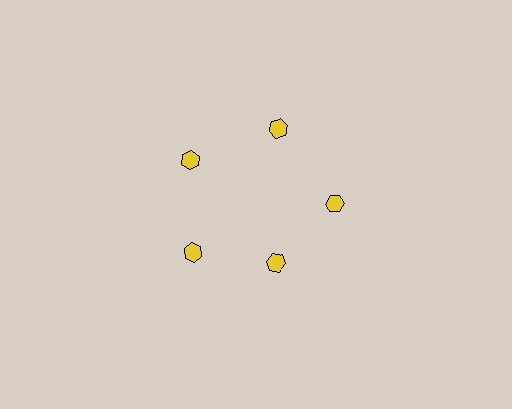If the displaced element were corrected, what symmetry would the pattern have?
It would have 5-fold rotational symmetry — the pattern would map onto itself every 72 degrees.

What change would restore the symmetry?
The symmetry would be restored by moving it outward, back onto the ring so that all 5 hexagons sit at equal angles and equal distance from the center.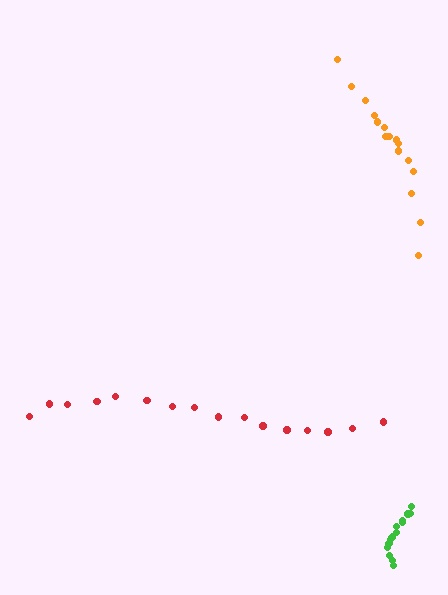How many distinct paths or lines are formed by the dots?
There are 3 distinct paths.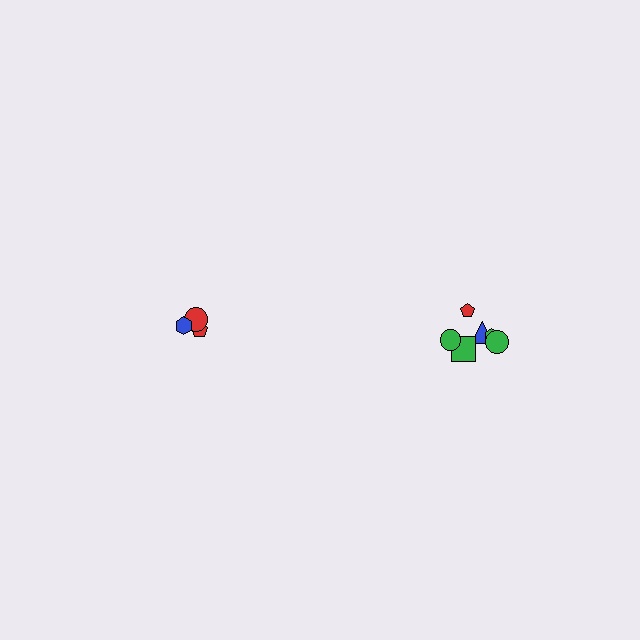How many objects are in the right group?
There are 6 objects.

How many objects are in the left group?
There are 3 objects.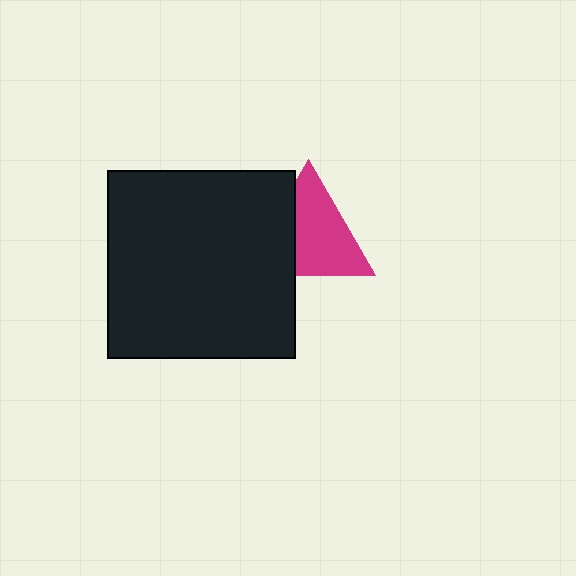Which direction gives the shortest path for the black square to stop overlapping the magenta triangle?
Moving left gives the shortest separation.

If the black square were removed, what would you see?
You would see the complete magenta triangle.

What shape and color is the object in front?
The object in front is a black square.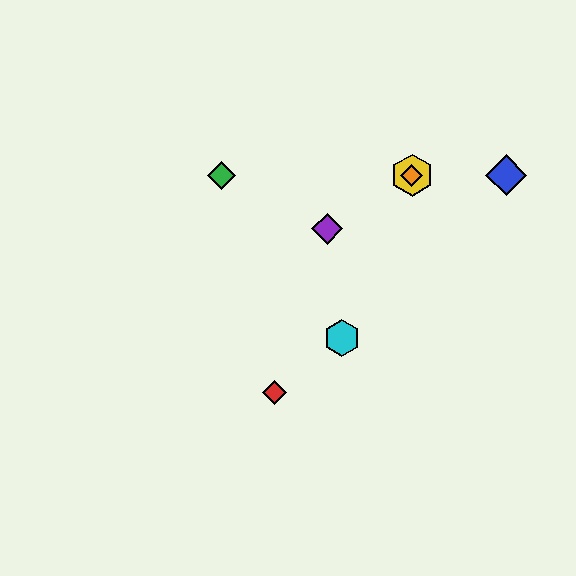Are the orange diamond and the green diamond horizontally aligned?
Yes, both are at y≈175.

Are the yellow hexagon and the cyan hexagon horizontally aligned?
No, the yellow hexagon is at y≈175 and the cyan hexagon is at y≈338.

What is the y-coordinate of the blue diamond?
The blue diamond is at y≈175.